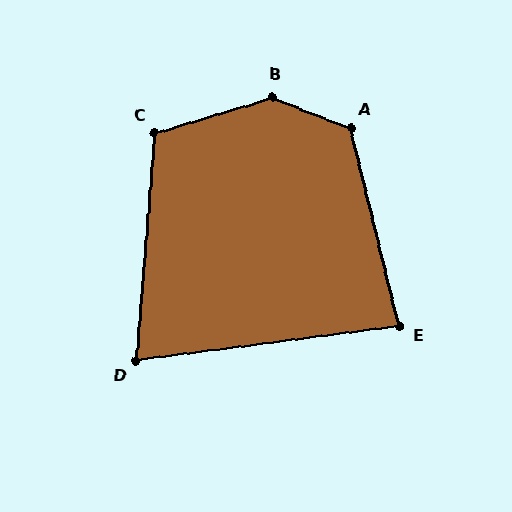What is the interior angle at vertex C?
Approximately 112 degrees (obtuse).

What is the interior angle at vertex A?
Approximately 125 degrees (obtuse).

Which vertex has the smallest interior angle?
D, at approximately 78 degrees.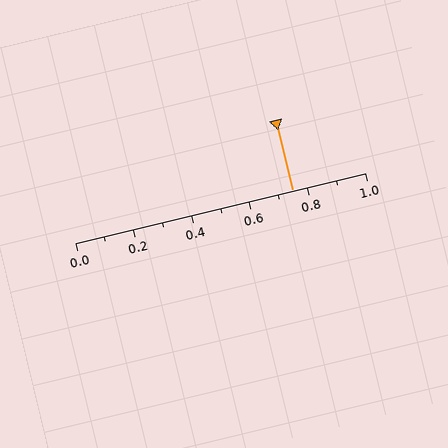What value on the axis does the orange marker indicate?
The marker indicates approximately 0.75.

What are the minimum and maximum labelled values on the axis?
The axis runs from 0.0 to 1.0.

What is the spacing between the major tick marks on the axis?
The major ticks are spaced 0.2 apart.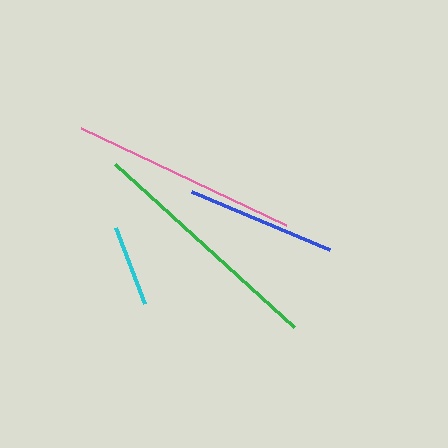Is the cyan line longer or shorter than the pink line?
The pink line is longer than the cyan line.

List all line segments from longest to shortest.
From longest to shortest: green, pink, blue, cyan.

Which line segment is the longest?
The green line is the longest at approximately 243 pixels.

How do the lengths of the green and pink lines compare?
The green and pink lines are approximately the same length.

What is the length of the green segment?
The green segment is approximately 243 pixels long.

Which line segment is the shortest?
The cyan line is the shortest at approximately 81 pixels.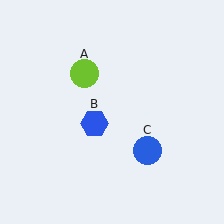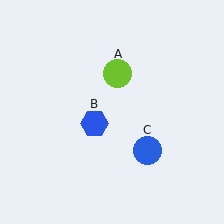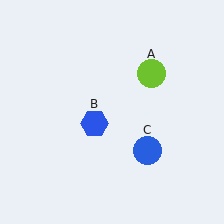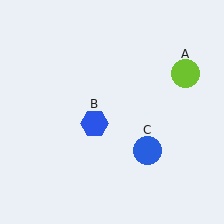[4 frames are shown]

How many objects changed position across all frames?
1 object changed position: lime circle (object A).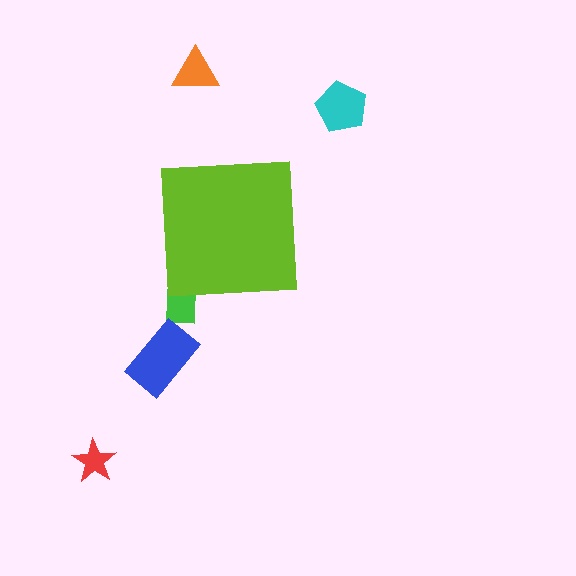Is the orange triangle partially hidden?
No, the orange triangle is fully visible.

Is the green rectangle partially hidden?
Yes, the green rectangle is partially hidden behind the lime square.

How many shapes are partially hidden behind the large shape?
1 shape is partially hidden.